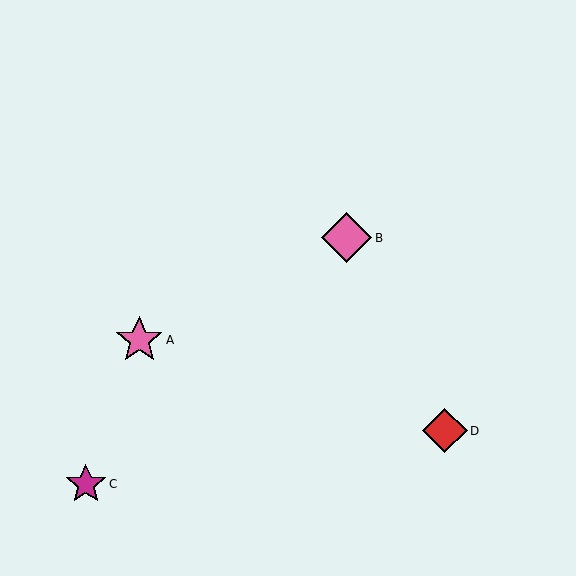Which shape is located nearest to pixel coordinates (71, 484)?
The magenta star (labeled C) at (86, 484) is nearest to that location.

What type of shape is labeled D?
Shape D is a red diamond.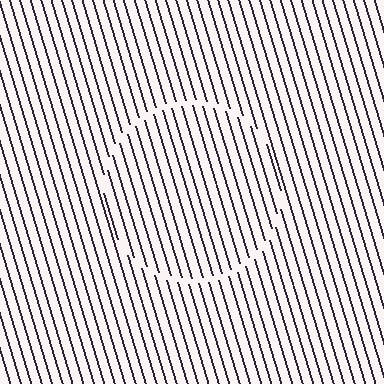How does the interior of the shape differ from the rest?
The interior of the shape contains the same grating, shifted by half a period — the contour is defined by the phase discontinuity where line-ends from the inner and outer gratings abut.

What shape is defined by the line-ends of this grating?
An illusory circle. The interior of the shape contains the same grating, shifted by half a period — the contour is defined by the phase discontinuity where line-ends from the inner and outer gratings abut.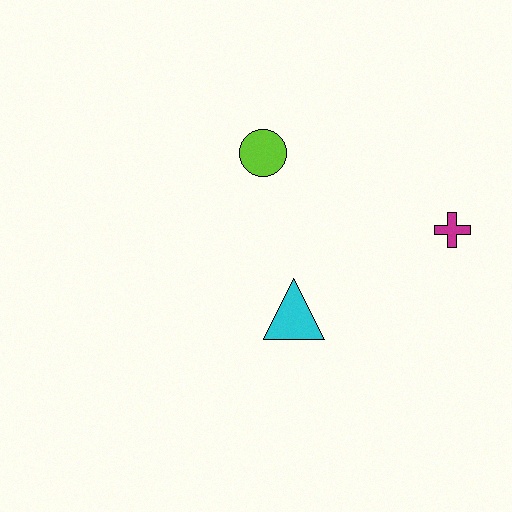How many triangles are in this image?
There is 1 triangle.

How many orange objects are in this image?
There are no orange objects.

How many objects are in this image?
There are 3 objects.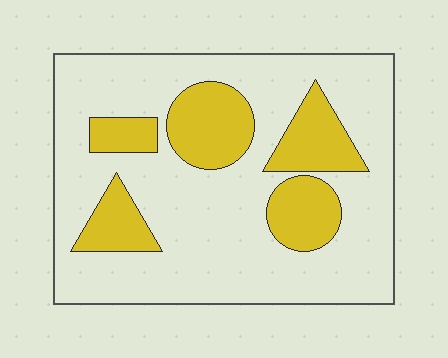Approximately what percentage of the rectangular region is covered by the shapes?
Approximately 25%.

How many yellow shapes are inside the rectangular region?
5.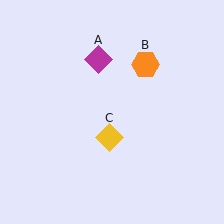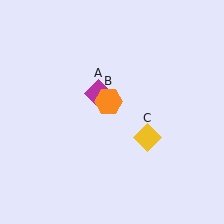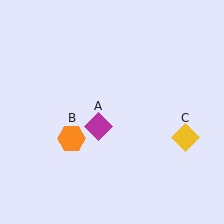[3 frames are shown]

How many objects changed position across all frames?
3 objects changed position: magenta diamond (object A), orange hexagon (object B), yellow diamond (object C).